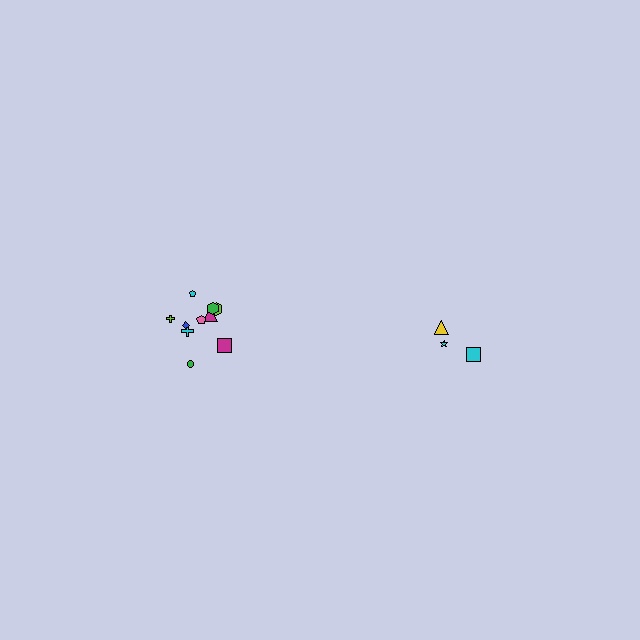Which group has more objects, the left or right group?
The left group.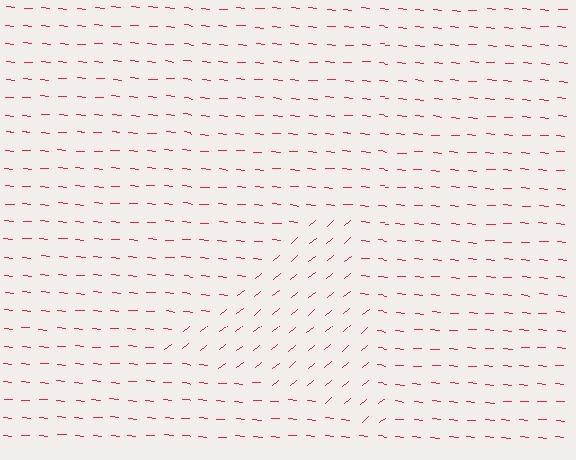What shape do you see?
I see a triangle.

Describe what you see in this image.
The image is filled with small red line segments. A triangle region in the image has lines oriented differently from the surrounding lines, creating a visible texture boundary.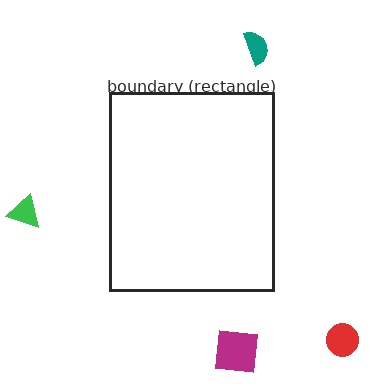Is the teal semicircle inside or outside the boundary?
Outside.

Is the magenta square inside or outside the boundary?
Outside.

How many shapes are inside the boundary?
0 inside, 4 outside.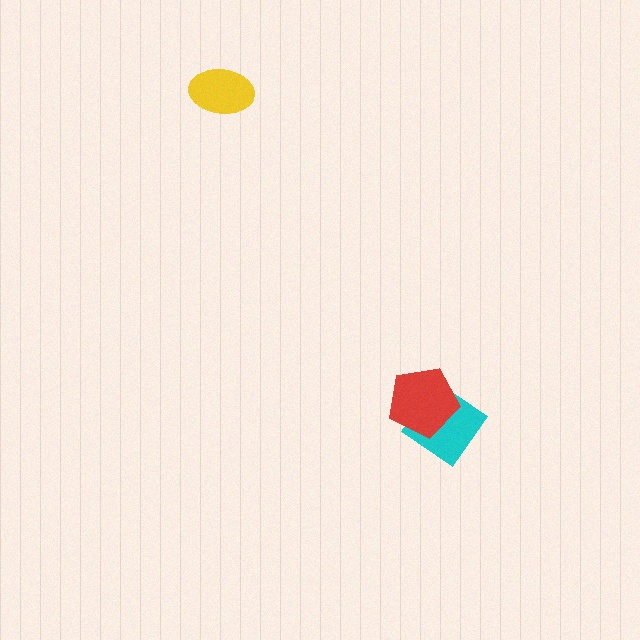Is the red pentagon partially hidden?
No, no other shape covers it.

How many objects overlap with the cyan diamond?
1 object overlaps with the cyan diamond.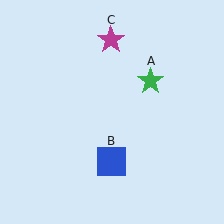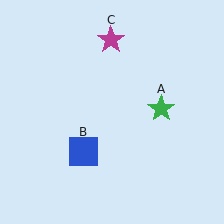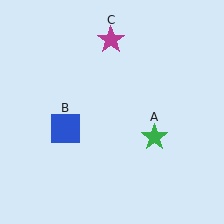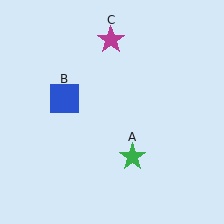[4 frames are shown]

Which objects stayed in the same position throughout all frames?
Magenta star (object C) remained stationary.